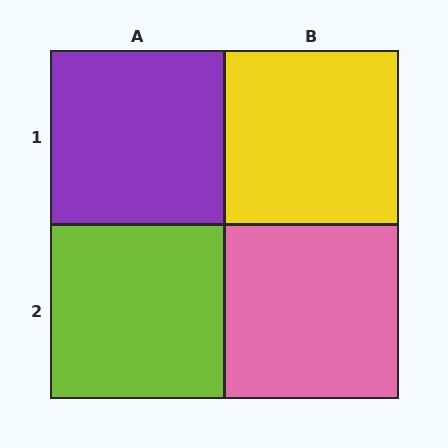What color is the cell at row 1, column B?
Yellow.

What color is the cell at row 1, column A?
Purple.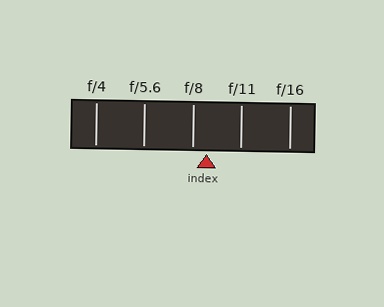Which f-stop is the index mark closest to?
The index mark is closest to f/8.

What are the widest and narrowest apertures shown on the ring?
The widest aperture shown is f/4 and the narrowest is f/16.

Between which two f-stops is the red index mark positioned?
The index mark is between f/8 and f/11.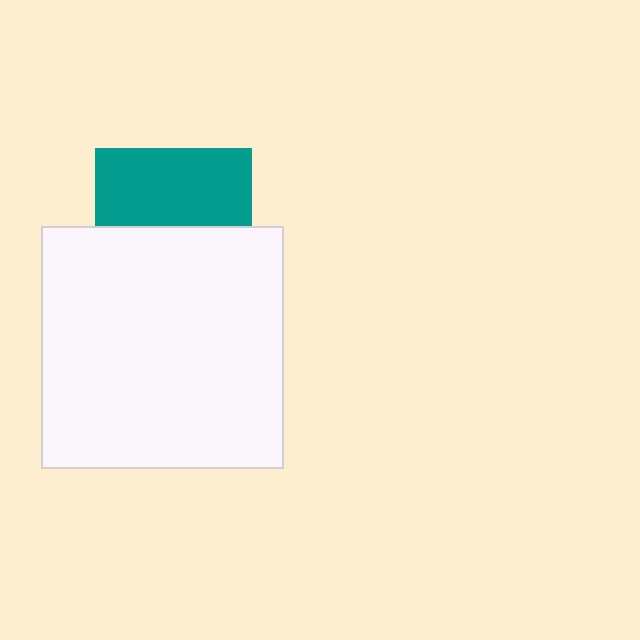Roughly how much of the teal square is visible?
About half of it is visible (roughly 50%).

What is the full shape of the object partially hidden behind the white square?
The partially hidden object is a teal square.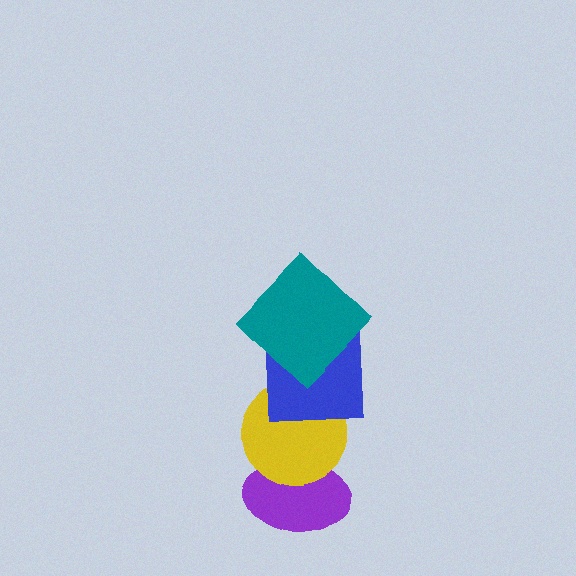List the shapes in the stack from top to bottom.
From top to bottom: the teal diamond, the blue square, the yellow circle, the purple ellipse.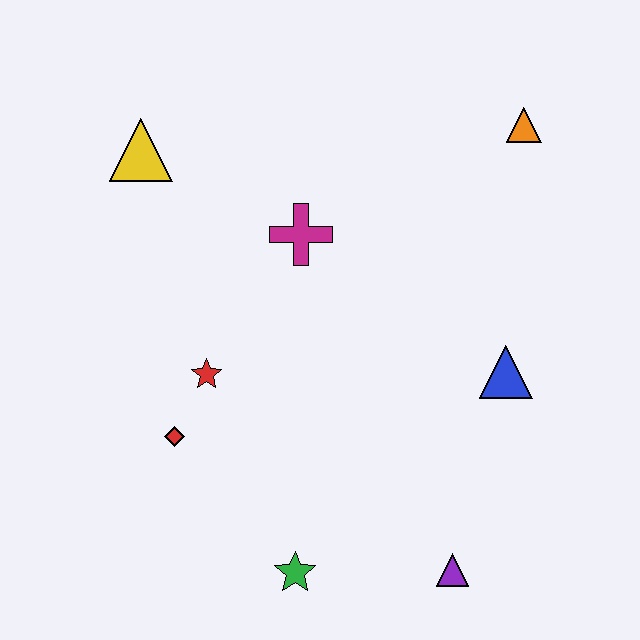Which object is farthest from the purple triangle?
The yellow triangle is farthest from the purple triangle.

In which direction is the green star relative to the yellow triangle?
The green star is below the yellow triangle.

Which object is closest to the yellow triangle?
The magenta cross is closest to the yellow triangle.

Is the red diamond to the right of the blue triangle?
No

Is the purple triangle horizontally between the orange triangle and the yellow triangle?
Yes